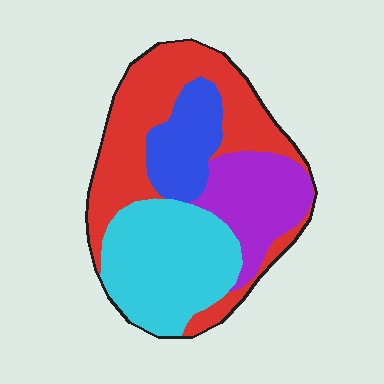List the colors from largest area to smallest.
From largest to smallest: red, cyan, purple, blue.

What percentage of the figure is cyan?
Cyan takes up about one third (1/3) of the figure.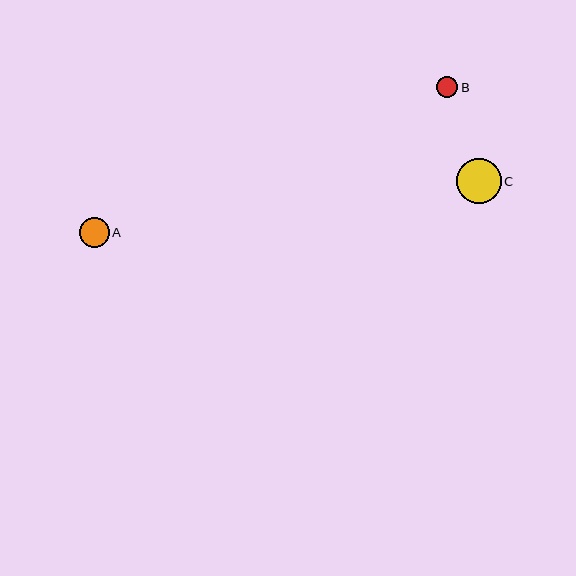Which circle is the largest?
Circle C is the largest with a size of approximately 45 pixels.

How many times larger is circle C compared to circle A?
Circle C is approximately 1.5 times the size of circle A.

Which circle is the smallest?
Circle B is the smallest with a size of approximately 21 pixels.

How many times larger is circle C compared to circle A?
Circle C is approximately 1.5 times the size of circle A.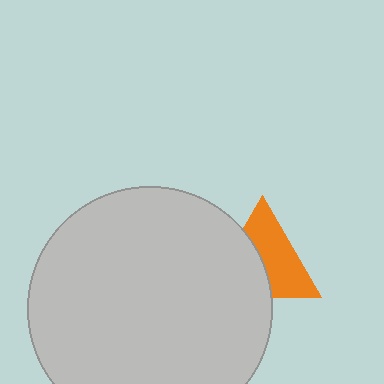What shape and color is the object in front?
The object in front is a light gray circle.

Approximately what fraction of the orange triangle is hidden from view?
Roughly 44% of the orange triangle is hidden behind the light gray circle.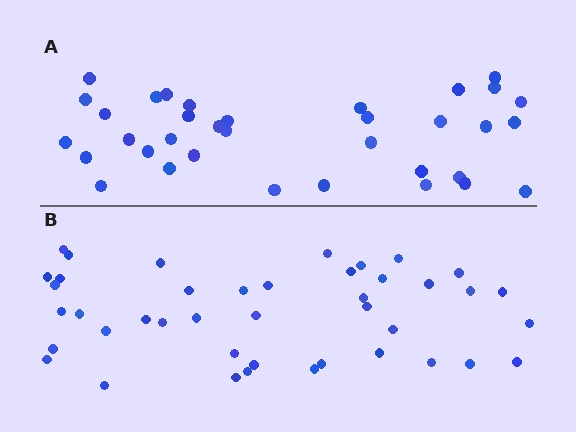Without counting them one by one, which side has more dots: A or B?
Region B (the bottom region) has more dots.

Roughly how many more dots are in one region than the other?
Region B has roughly 8 or so more dots than region A.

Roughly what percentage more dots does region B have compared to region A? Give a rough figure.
About 20% more.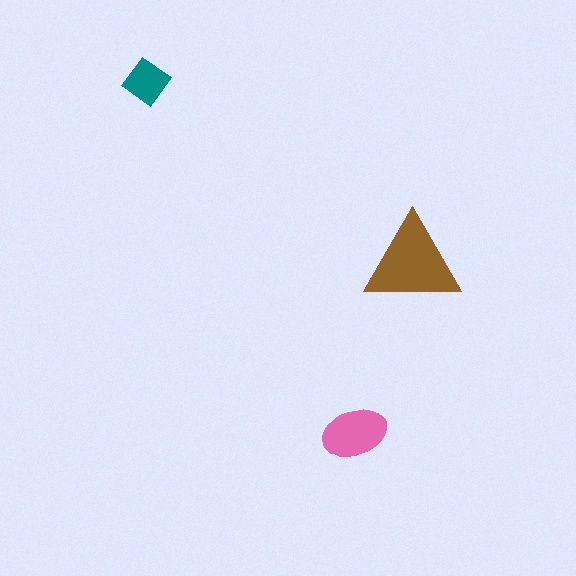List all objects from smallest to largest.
The teal diamond, the pink ellipse, the brown triangle.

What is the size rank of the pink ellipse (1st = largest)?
2nd.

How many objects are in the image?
There are 3 objects in the image.